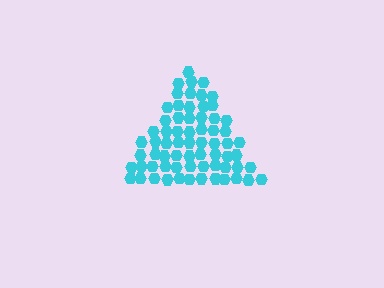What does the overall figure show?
The overall figure shows a triangle.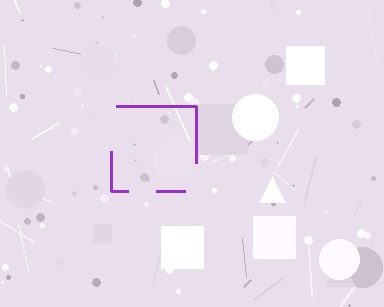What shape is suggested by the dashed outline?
The dashed outline suggests a square.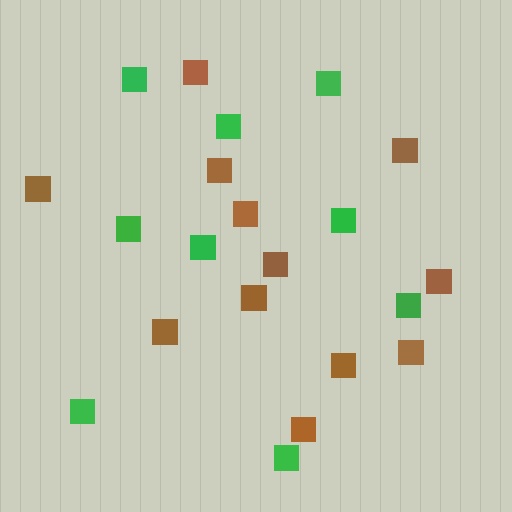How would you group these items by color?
There are 2 groups: one group of green squares (9) and one group of brown squares (12).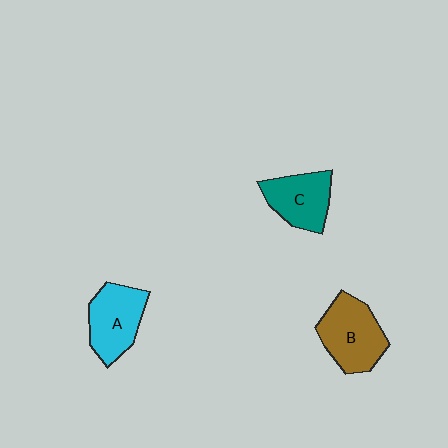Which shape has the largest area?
Shape B (brown).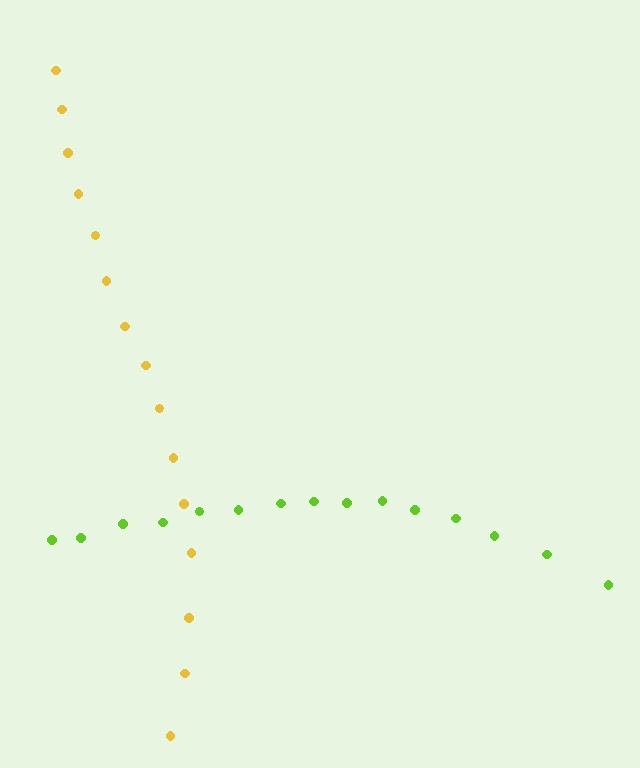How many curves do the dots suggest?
There are 2 distinct paths.